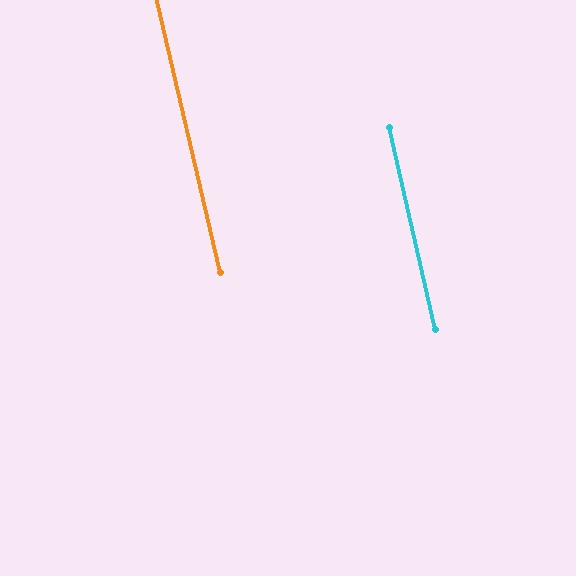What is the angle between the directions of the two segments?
Approximately 0 degrees.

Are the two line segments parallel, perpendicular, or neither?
Parallel — their directions differ by only 0.4°.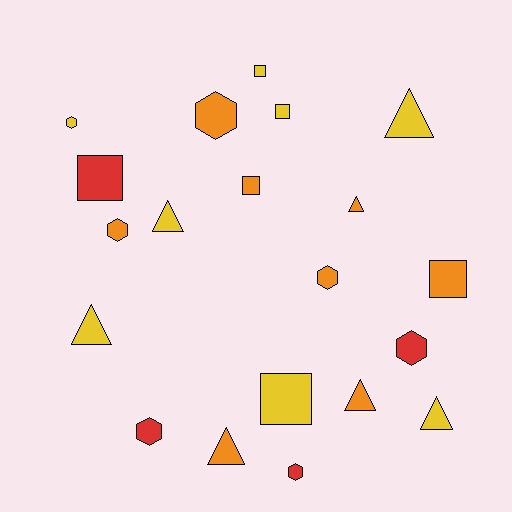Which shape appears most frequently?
Triangle, with 7 objects.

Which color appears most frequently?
Orange, with 8 objects.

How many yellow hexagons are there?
There is 1 yellow hexagon.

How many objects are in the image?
There are 20 objects.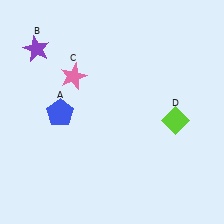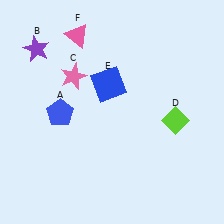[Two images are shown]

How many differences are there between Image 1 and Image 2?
There are 2 differences between the two images.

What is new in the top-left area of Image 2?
A blue square (E) was added in the top-left area of Image 2.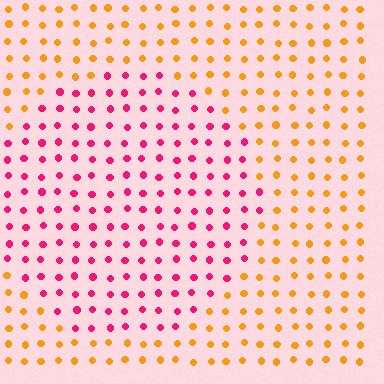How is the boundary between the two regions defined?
The boundary is defined purely by a slight shift in hue (about 61 degrees). Spacing, size, and orientation are identical on both sides.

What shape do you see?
I see a circle.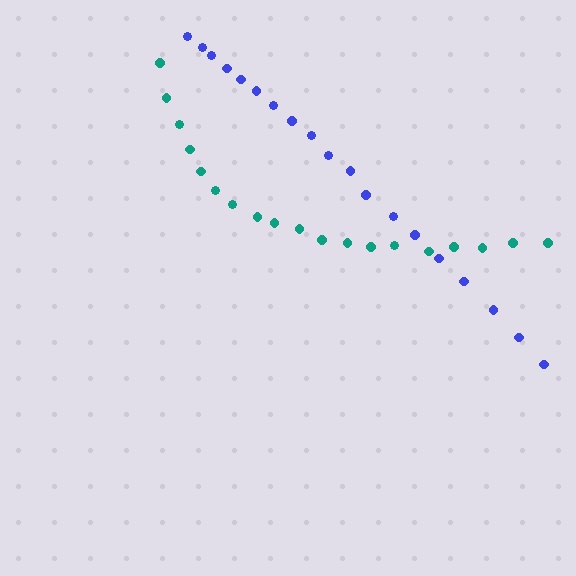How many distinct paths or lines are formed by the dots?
There are 2 distinct paths.